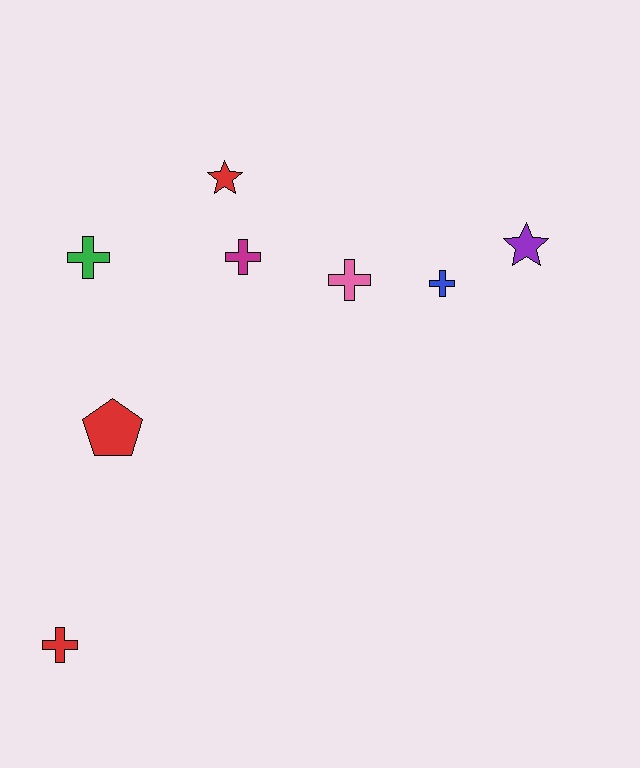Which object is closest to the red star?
The magenta cross is closest to the red star.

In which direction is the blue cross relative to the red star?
The blue cross is to the right of the red star.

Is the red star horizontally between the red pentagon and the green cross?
No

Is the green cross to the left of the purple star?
Yes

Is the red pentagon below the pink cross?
Yes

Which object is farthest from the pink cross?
The red cross is farthest from the pink cross.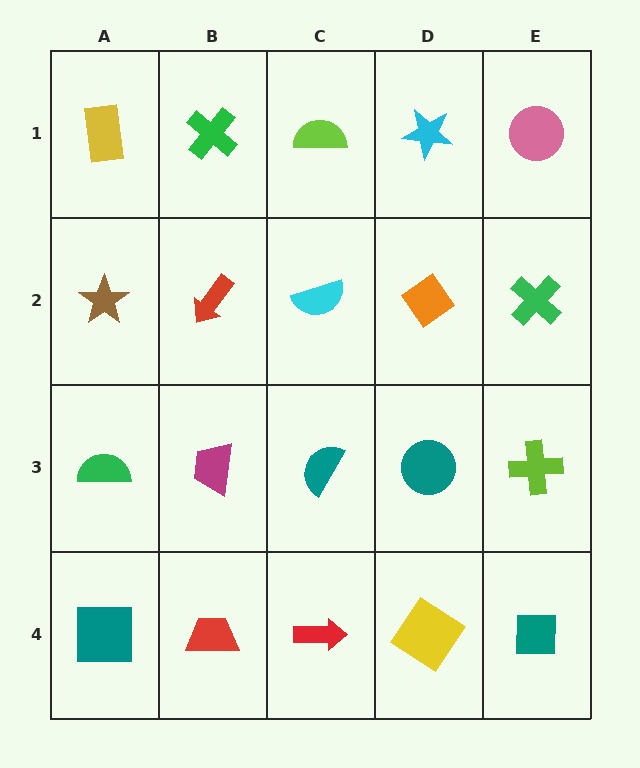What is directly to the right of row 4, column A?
A red trapezoid.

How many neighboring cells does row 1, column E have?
2.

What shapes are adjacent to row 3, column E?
A green cross (row 2, column E), a teal square (row 4, column E), a teal circle (row 3, column D).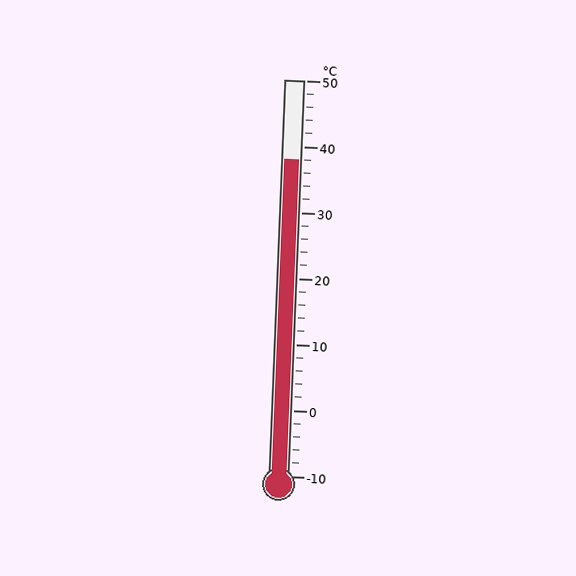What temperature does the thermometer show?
The thermometer shows approximately 38°C.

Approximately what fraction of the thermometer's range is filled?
The thermometer is filled to approximately 80% of its range.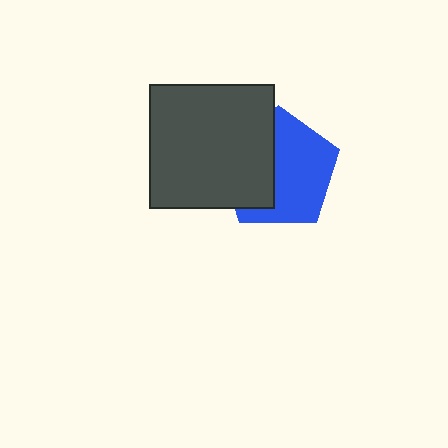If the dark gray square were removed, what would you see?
You would see the complete blue pentagon.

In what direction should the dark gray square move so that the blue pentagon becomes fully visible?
The dark gray square should move left. That is the shortest direction to clear the overlap and leave the blue pentagon fully visible.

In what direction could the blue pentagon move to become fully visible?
The blue pentagon could move right. That would shift it out from behind the dark gray square entirely.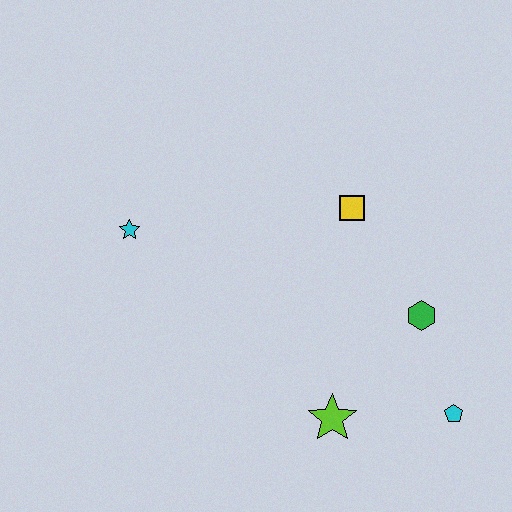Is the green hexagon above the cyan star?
No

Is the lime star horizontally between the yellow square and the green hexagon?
No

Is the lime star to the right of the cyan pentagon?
No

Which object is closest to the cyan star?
The yellow square is closest to the cyan star.